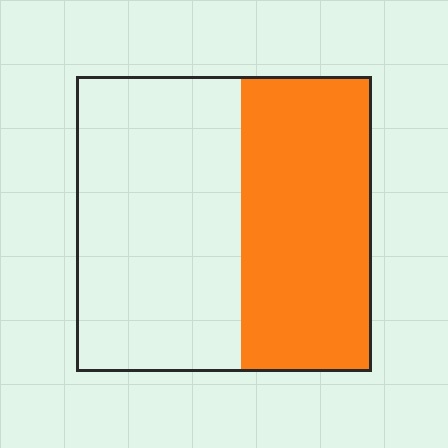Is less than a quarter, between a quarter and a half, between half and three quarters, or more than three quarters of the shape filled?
Between a quarter and a half.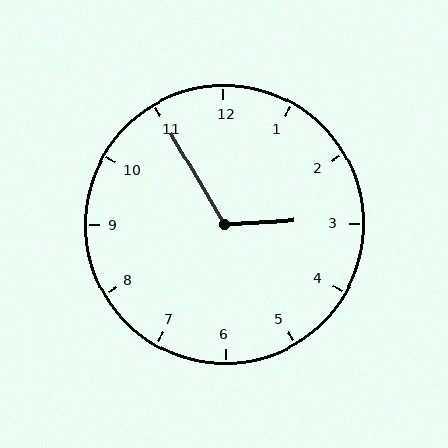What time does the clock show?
2:55.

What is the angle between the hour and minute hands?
Approximately 118 degrees.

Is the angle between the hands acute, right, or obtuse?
It is obtuse.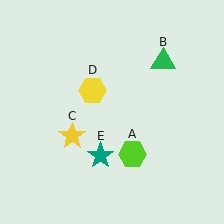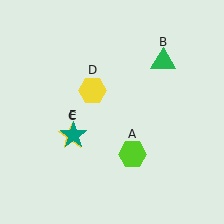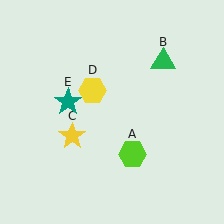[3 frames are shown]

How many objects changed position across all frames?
1 object changed position: teal star (object E).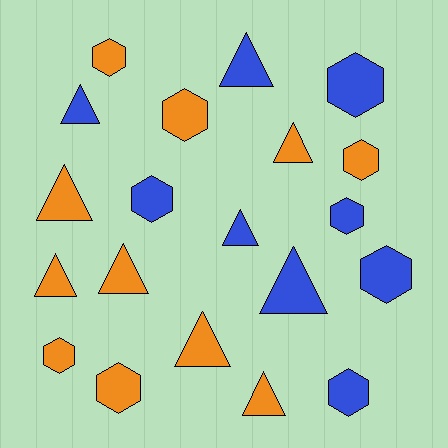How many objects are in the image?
There are 20 objects.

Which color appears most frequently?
Orange, with 11 objects.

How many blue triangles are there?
There are 4 blue triangles.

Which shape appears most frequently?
Triangle, with 10 objects.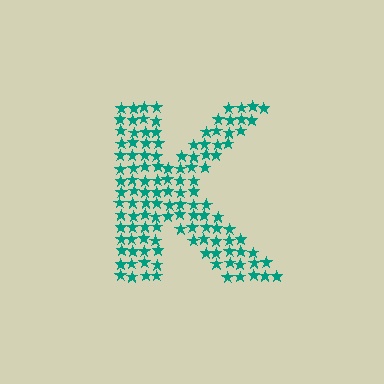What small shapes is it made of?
It is made of small stars.